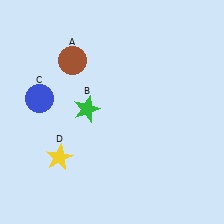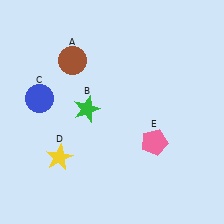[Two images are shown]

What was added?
A pink pentagon (E) was added in Image 2.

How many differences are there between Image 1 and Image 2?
There is 1 difference between the two images.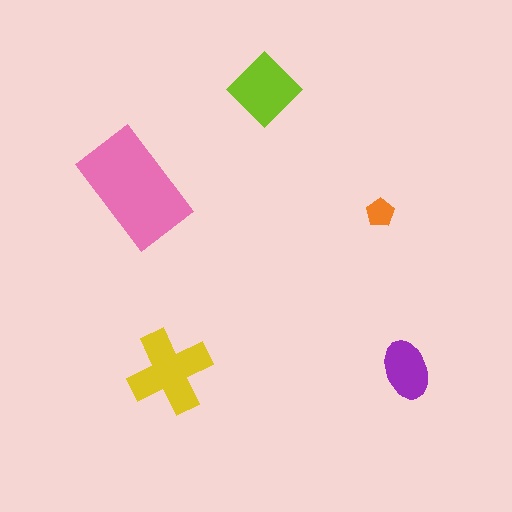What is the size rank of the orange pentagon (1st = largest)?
5th.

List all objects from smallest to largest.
The orange pentagon, the purple ellipse, the lime diamond, the yellow cross, the pink rectangle.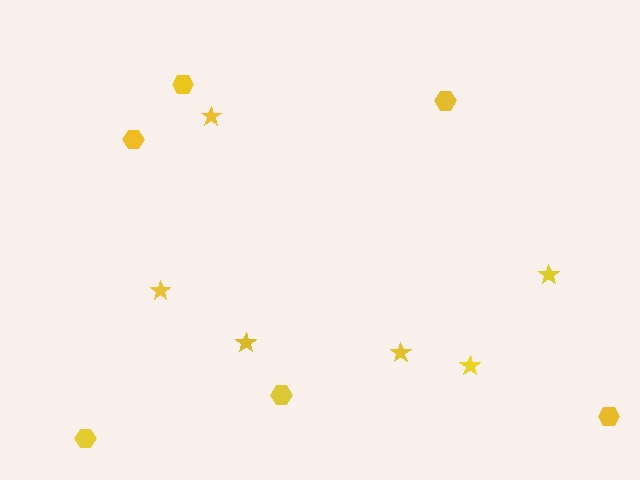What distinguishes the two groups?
There are 2 groups: one group of hexagons (6) and one group of stars (6).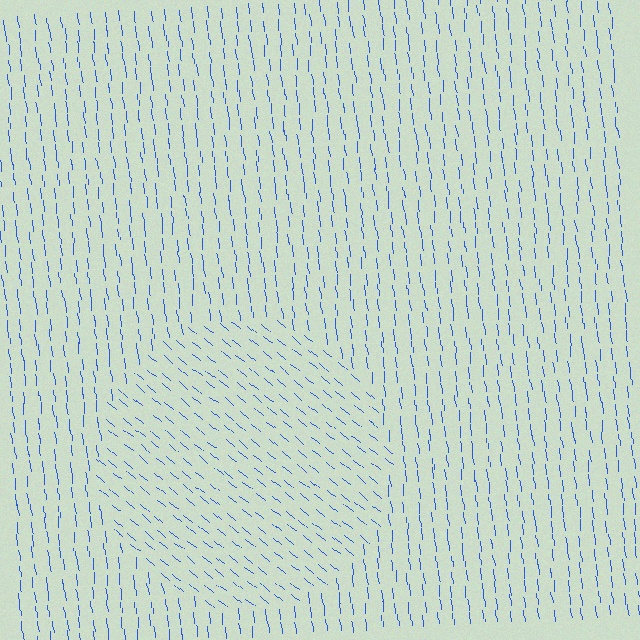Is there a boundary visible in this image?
Yes, there is a texture boundary formed by a change in line orientation.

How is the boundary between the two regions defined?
The boundary is defined purely by a change in line orientation (approximately 45 degrees difference). All lines are the same color and thickness.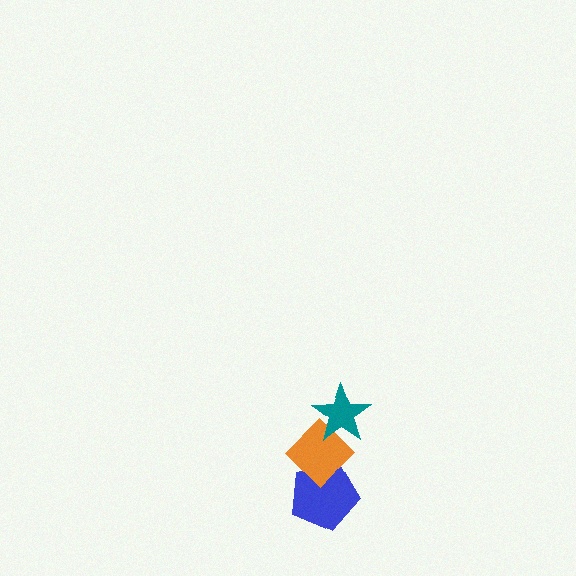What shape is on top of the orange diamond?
The teal star is on top of the orange diamond.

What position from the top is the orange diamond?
The orange diamond is 2nd from the top.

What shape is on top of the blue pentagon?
The orange diamond is on top of the blue pentagon.